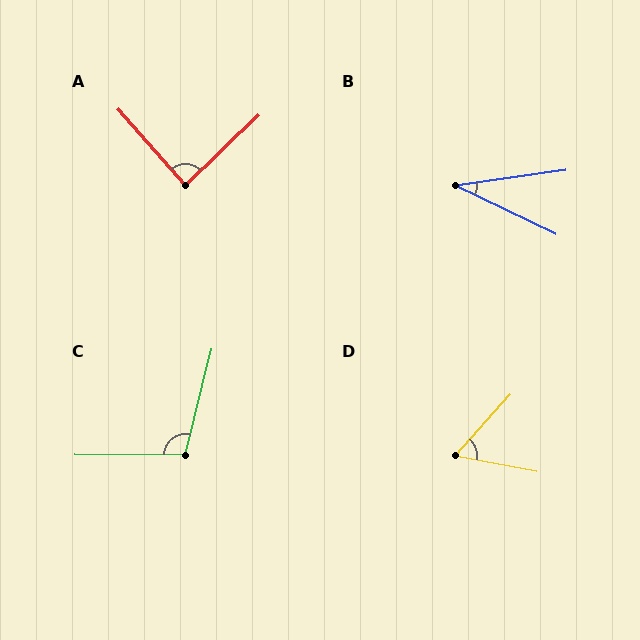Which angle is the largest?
C, at approximately 104 degrees.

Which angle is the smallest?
B, at approximately 34 degrees.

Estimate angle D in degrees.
Approximately 59 degrees.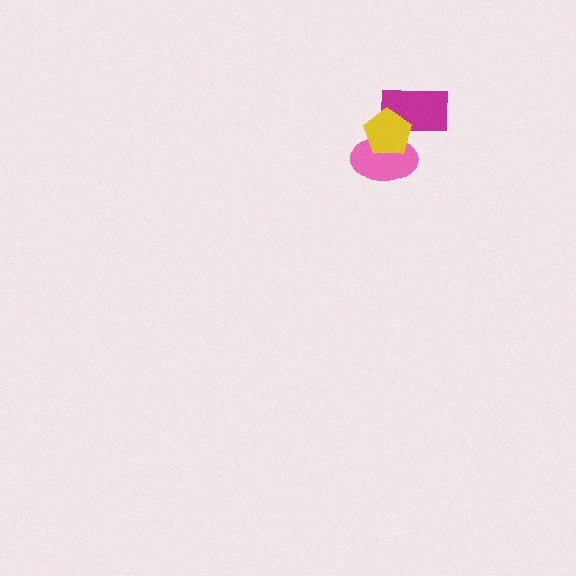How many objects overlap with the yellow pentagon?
2 objects overlap with the yellow pentagon.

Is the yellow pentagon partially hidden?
No, no other shape covers it.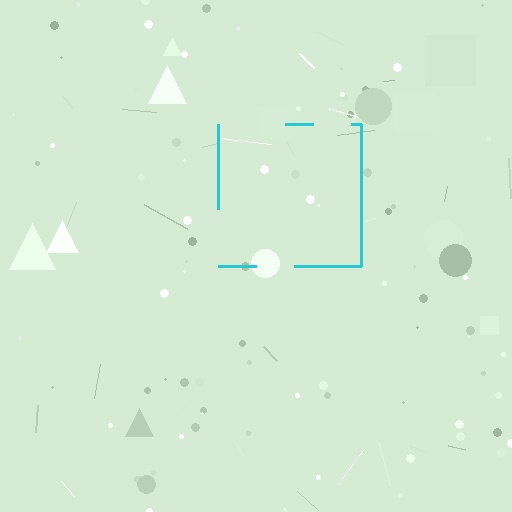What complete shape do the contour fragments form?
The contour fragments form a square.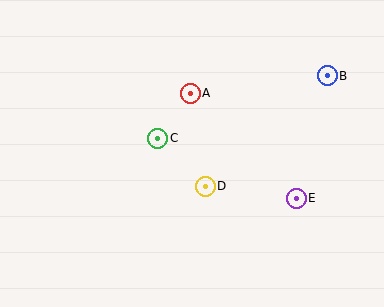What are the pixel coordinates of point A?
Point A is at (190, 93).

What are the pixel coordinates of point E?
Point E is at (296, 198).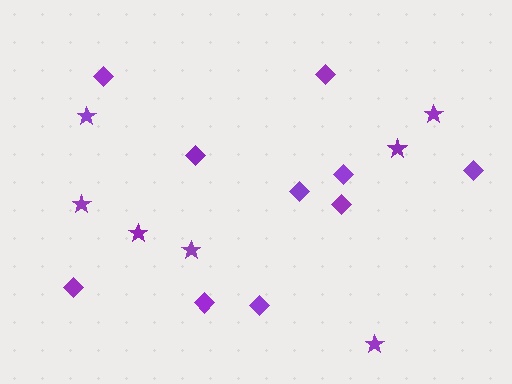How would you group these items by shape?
There are 2 groups: one group of diamonds (10) and one group of stars (7).